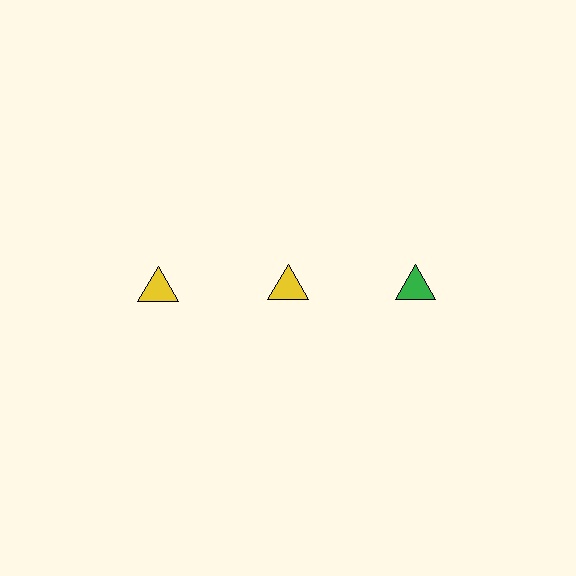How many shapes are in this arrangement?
There are 3 shapes arranged in a grid pattern.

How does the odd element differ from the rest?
It has a different color: green instead of yellow.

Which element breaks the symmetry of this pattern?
The green triangle in the top row, center column breaks the symmetry. All other shapes are yellow triangles.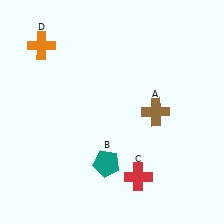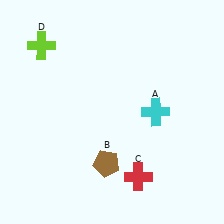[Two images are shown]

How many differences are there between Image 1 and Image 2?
There are 3 differences between the two images.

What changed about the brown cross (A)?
In Image 1, A is brown. In Image 2, it changed to cyan.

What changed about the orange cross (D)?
In Image 1, D is orange. In Image 2, it changed to lime.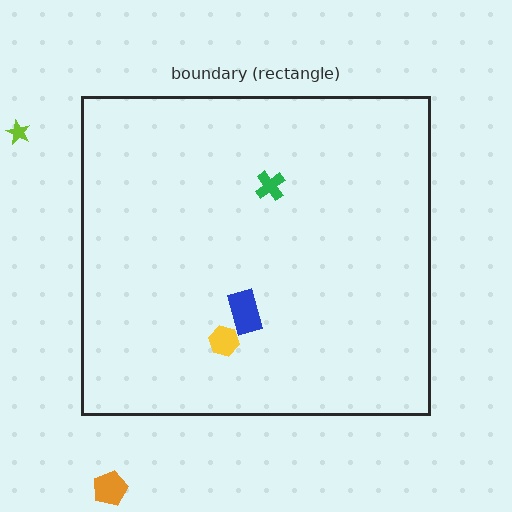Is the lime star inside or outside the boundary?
Outside.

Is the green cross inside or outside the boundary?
Inside.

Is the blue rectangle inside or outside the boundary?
Inside.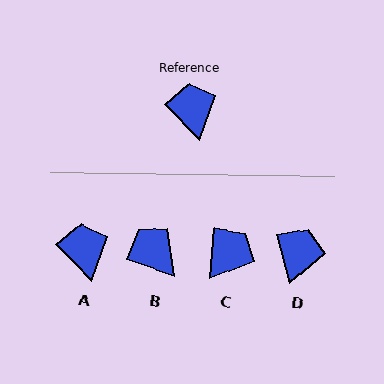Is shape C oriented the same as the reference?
No, it is off by about 49 degrees.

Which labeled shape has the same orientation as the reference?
A.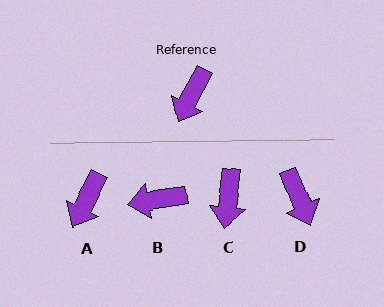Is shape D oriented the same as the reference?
No, it is off by about 50 degrees.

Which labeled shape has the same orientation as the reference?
A.